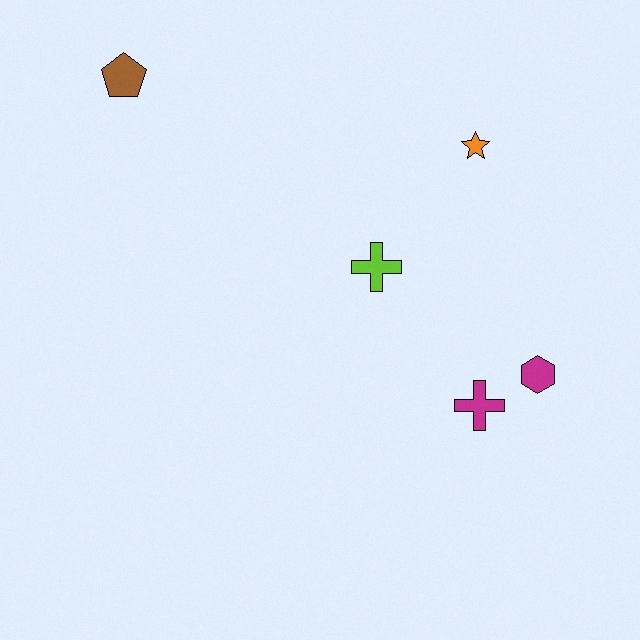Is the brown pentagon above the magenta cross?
Yes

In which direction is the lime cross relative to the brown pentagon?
The lime cross is to the right of the brown pentagon.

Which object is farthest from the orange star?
The brown pentagon is farthest from the orange star.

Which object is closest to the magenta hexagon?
The magenta cross is closest to the magenta hexagon.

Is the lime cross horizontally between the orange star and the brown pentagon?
Yes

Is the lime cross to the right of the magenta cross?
No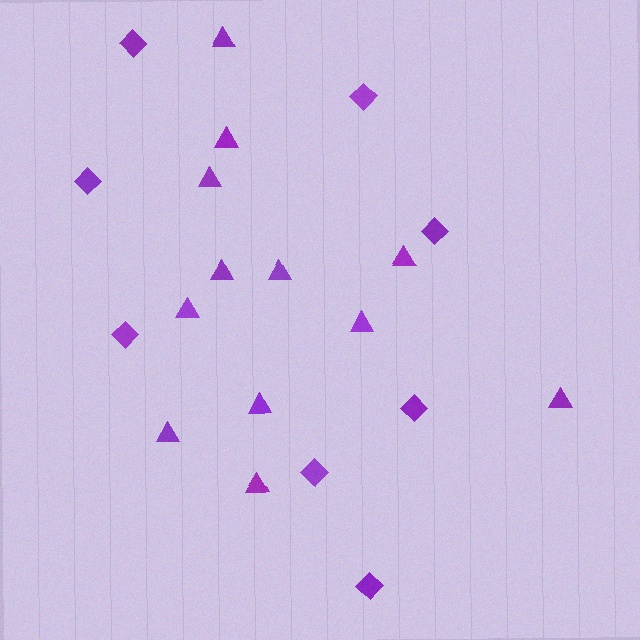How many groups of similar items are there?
There are 2 groups: one group of triangles (12) and one group of diamonds (8).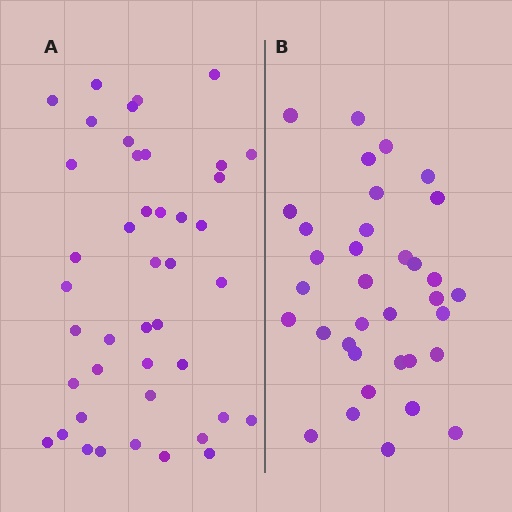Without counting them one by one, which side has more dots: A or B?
Region A (the left region) has more dots.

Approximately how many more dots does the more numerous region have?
Region A has roughly 8 or so more dots than region B.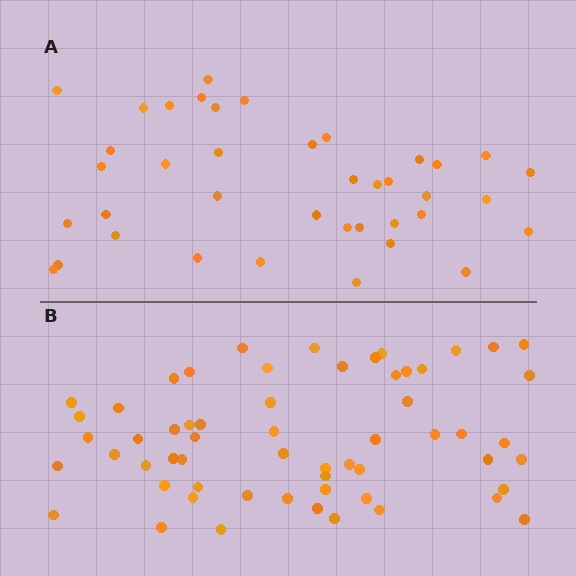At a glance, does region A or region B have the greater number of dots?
Region B (the bottom region) has more dots.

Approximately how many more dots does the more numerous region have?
Region B has approximately 20 more dots than region A.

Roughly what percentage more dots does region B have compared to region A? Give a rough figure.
About 50% more.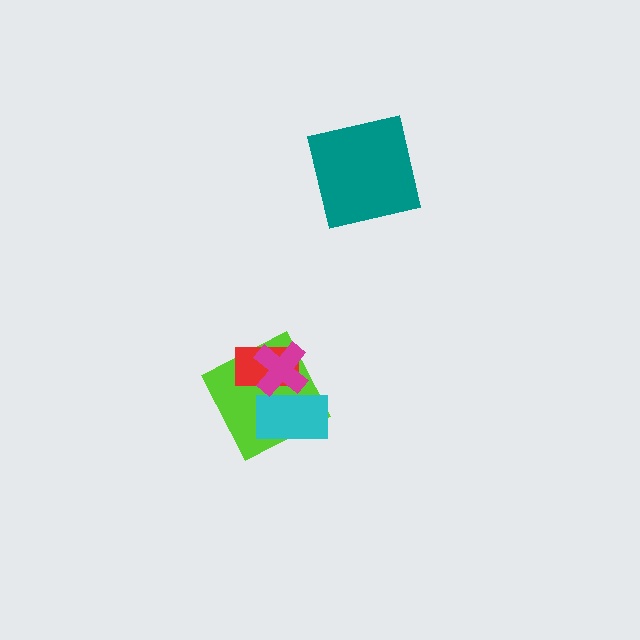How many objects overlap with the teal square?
0 objects overlap with the teal square.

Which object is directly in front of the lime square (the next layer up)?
The cyan rectangle is directly in front of the lime square.